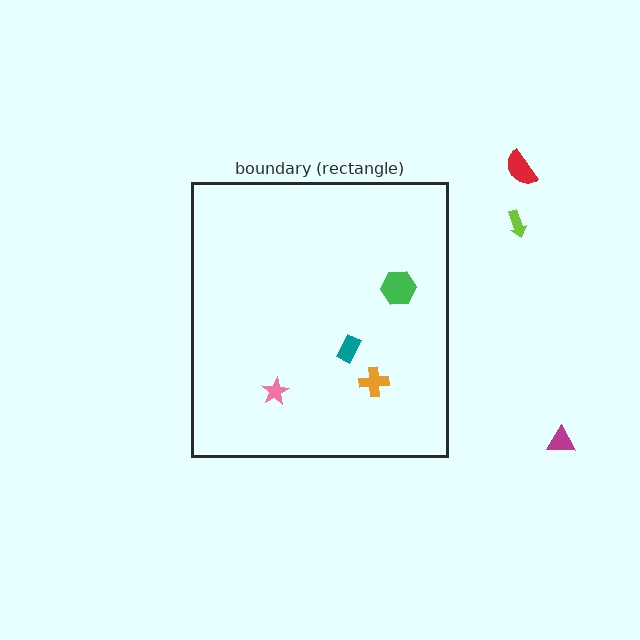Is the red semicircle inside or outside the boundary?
Outside.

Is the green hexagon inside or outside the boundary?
Inside.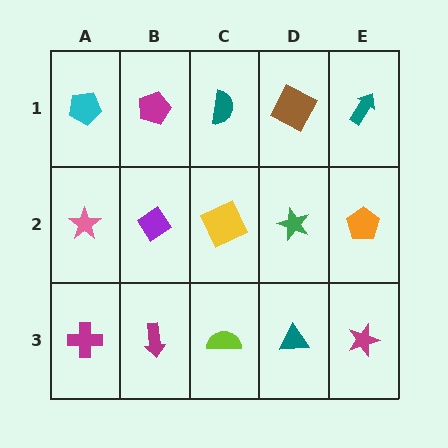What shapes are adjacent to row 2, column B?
A magenta pentagon (row 1, column B), a magenta arrow (row 3, column B), a pink star (row 2, column A), a yellow square (row 2, column C).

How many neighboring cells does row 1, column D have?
3.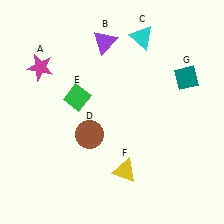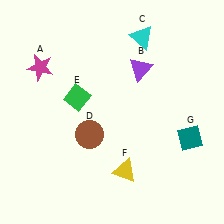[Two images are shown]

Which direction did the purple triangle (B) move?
The purple triangle (B) moved right.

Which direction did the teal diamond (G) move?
The teal diamond (G) moved down.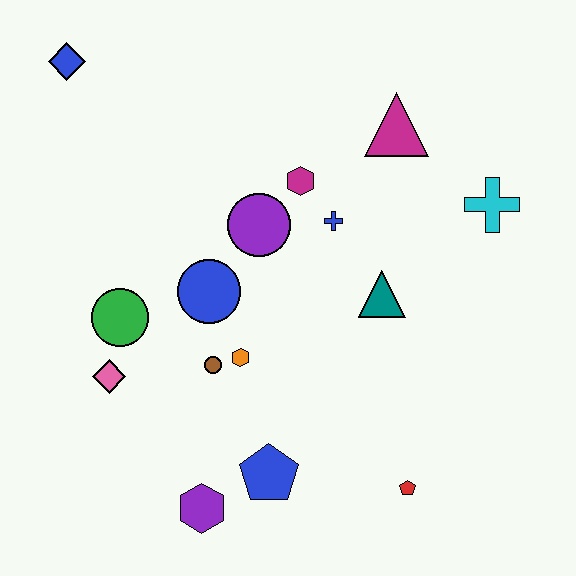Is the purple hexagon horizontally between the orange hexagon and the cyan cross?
No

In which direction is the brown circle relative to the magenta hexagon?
The brown circle is below the magenta hexagon.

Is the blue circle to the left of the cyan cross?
Yes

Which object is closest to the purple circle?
The magenta hexagon is closest to the purple circle.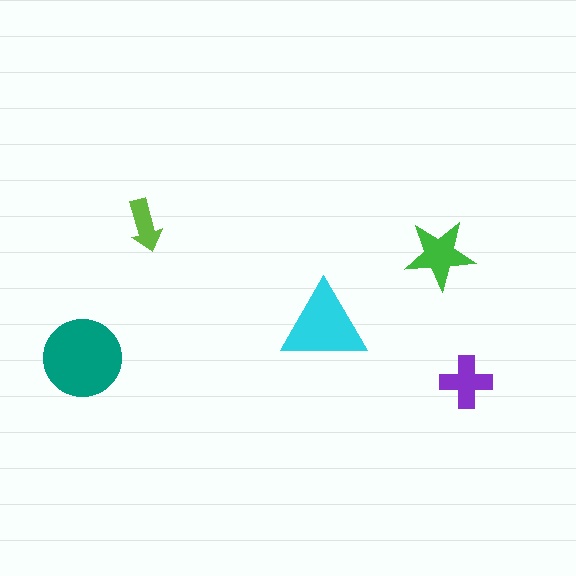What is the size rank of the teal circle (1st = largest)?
1st.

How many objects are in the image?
There are 5 objects in the image.